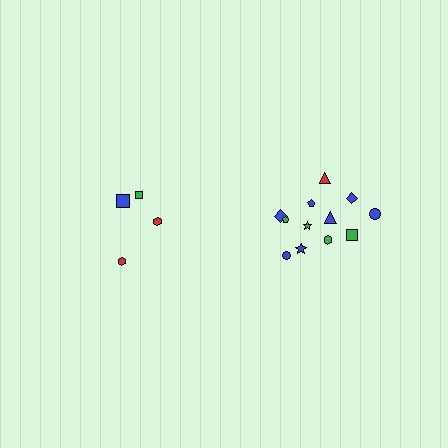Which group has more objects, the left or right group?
The right group.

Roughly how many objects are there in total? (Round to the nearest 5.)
Roughly 15 objects in total.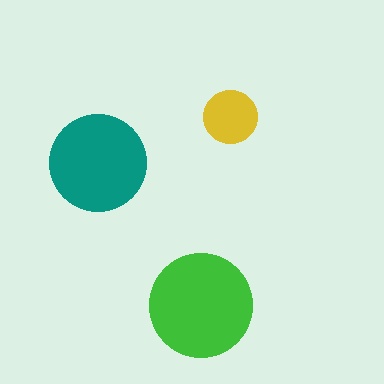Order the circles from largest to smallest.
the green one, the teal one, the yellow one.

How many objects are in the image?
There are 3 objects in the image.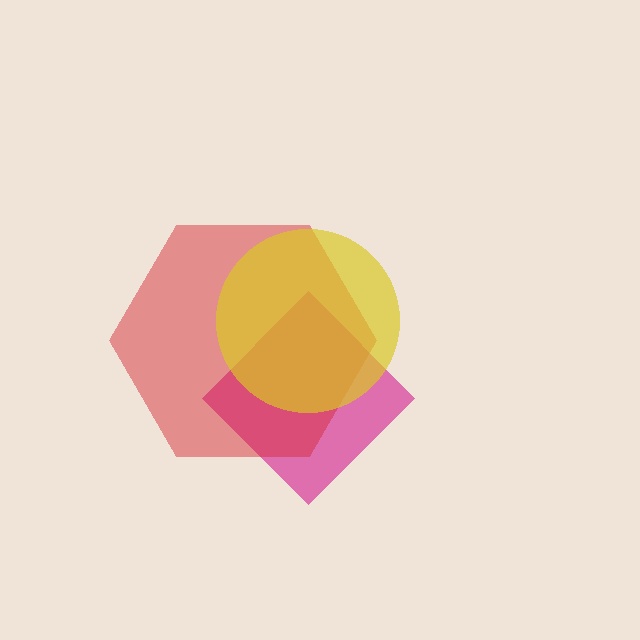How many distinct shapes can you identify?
There are 3 distinct shapes: a magenta diamond, a red hexagon, a yellow circle.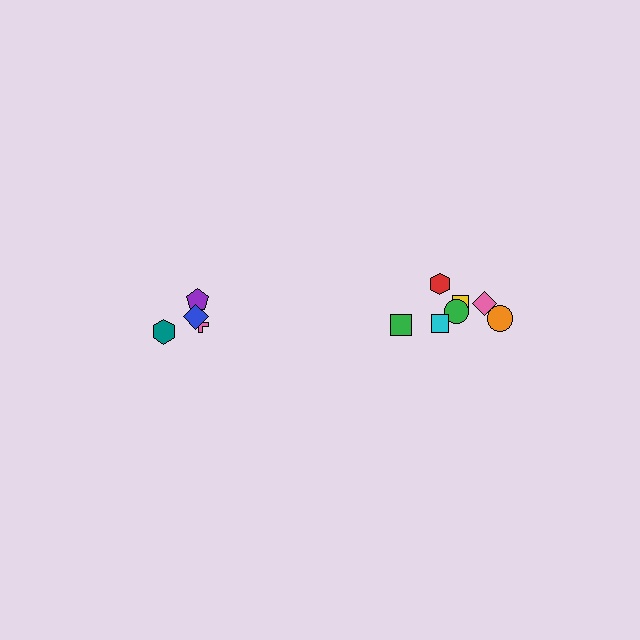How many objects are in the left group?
There are 4 objects.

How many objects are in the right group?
There are 7 objects.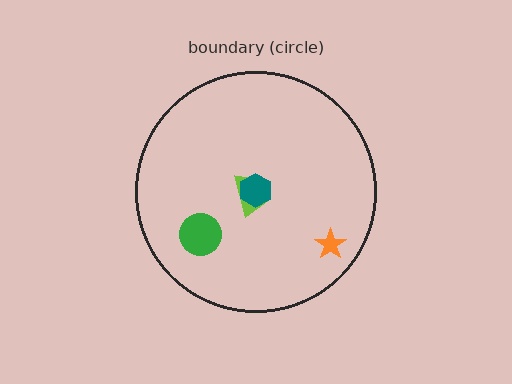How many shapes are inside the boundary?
4 inside, 0 outside.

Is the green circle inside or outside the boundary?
Inside.